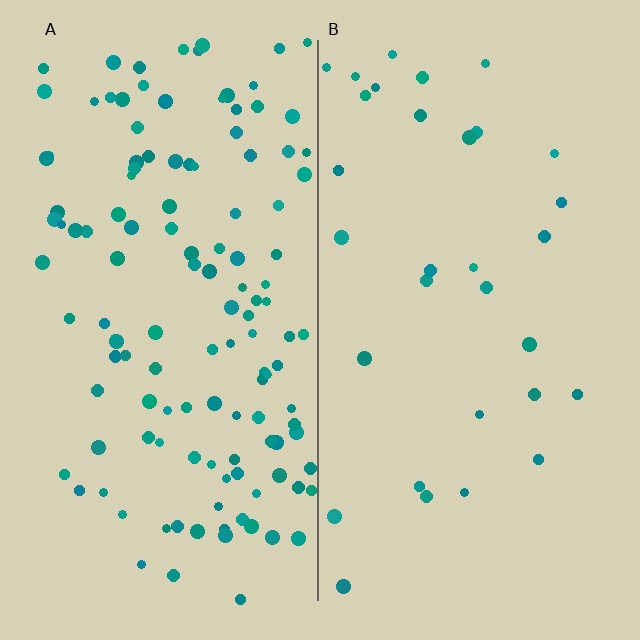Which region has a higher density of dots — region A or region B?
A (the left).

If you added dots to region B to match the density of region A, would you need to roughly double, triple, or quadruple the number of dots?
Approximately quadruple.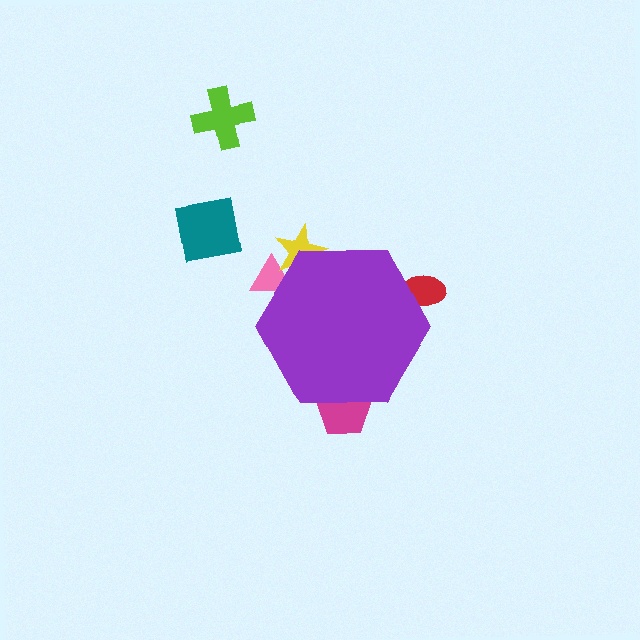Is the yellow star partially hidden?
Yes, the yellow star is partially hidden behind the purple hexagon.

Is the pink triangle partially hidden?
Yes, the pink triangle is partially hidden behind the purple hexagon.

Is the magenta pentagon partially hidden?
Yes, the magenta pentagon is partially hidden behind the purple hexagon.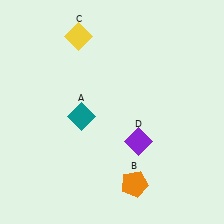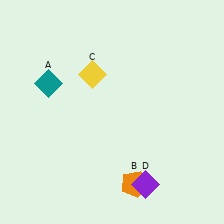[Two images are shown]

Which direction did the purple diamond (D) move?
The purple diamond (D) moved down.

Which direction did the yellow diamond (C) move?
The yellow diamond (C) moved down.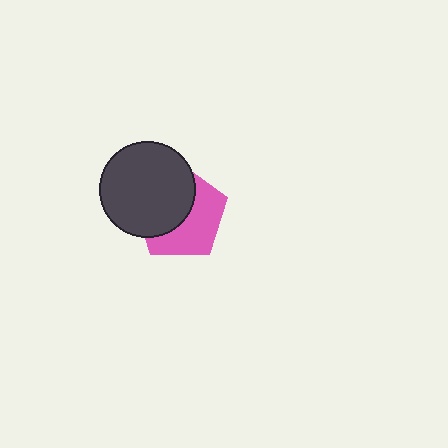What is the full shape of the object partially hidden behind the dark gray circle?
The partially hidden object is a pink pentagon.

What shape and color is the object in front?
The object in front is a dark gray circle.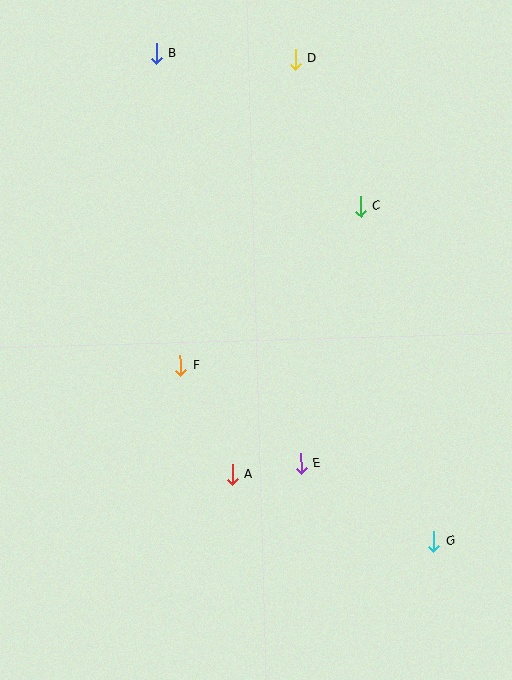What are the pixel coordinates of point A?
Point A is at (232, 475).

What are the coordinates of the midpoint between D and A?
The midpoint between D and A is at (264, 267).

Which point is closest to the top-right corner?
Point D is closest to the top-right corner.